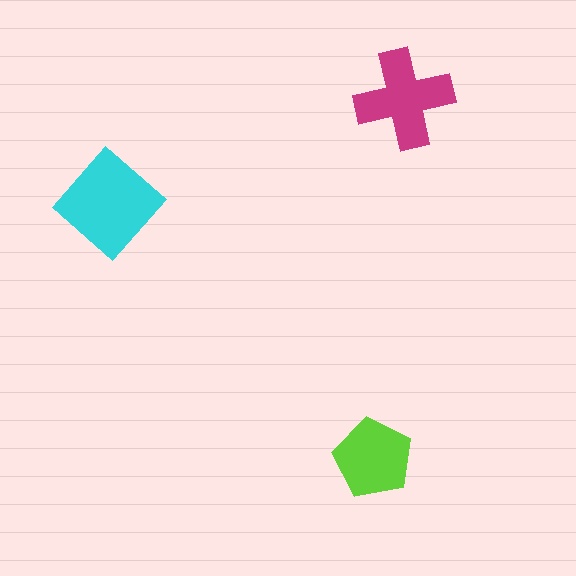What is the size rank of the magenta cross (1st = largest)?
2nd.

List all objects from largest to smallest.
The cyan diamond, the magenta cross, the lime pentagon.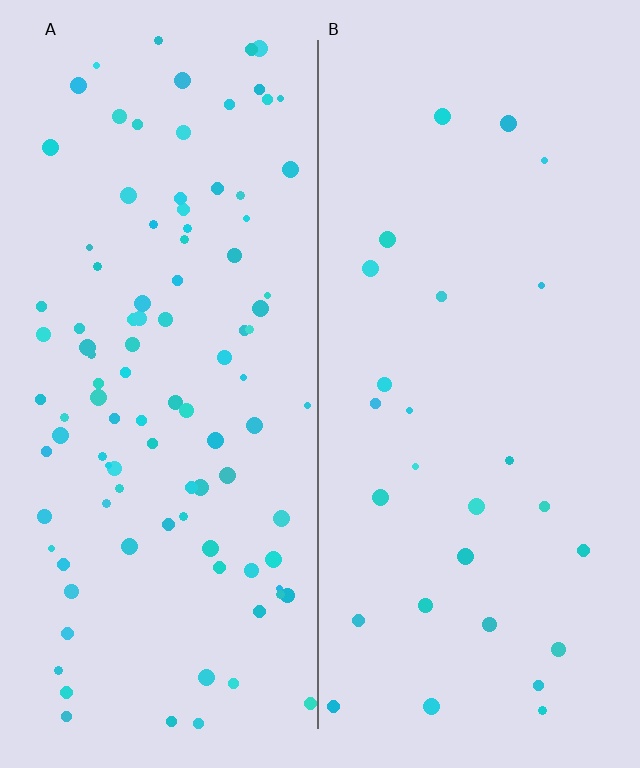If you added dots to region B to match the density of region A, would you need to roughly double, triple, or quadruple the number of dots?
Approximately quadruple.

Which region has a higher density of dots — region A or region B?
A (the left).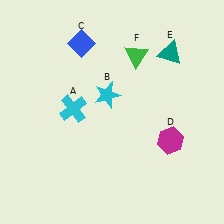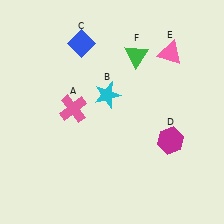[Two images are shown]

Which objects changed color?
A changed from cyan to pink. E changed from teal to pink.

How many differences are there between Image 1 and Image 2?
There are 2 differences between the two images.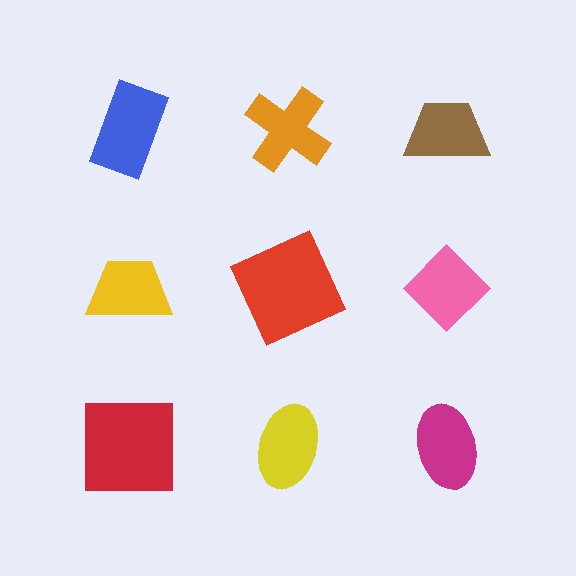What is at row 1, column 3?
A brown trapezoid.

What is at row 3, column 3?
A magenta ellipse.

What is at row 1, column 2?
An orange cross.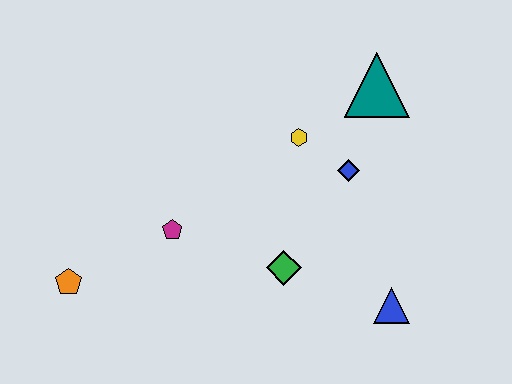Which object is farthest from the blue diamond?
The orange pentagon is farthest from the blue diamond.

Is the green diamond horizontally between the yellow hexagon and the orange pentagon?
Yes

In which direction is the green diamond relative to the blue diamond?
The green diamond is below the blue diamond.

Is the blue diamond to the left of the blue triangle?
Yes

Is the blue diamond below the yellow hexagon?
Yes